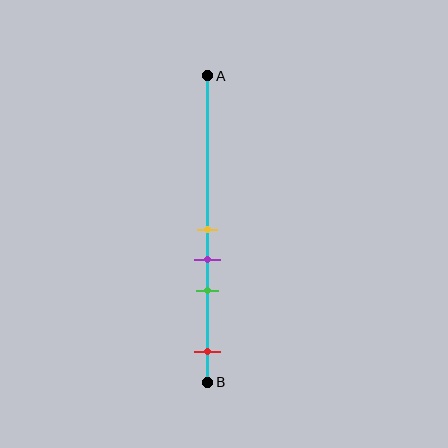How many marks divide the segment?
There are 4 marks dividing the segment.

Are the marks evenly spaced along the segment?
No, the marks are not evenly spaced.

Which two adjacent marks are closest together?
The yellow and purple marks are the closest adjacent pair.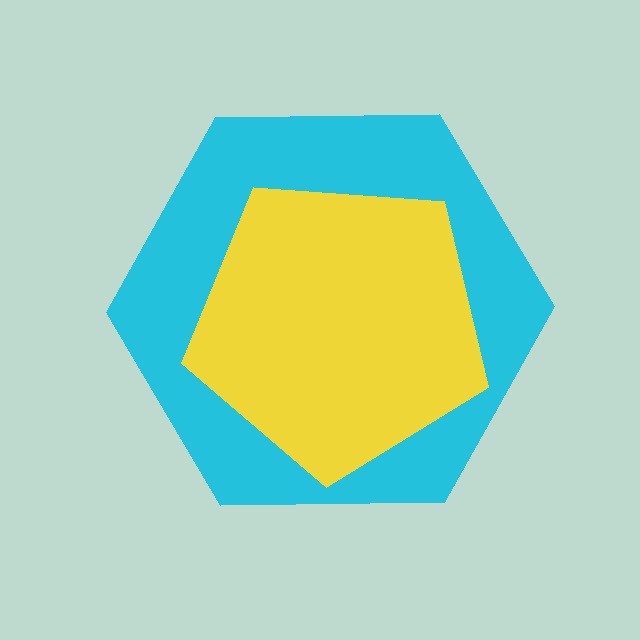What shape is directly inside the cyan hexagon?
The yellow pentagon.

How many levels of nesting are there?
2.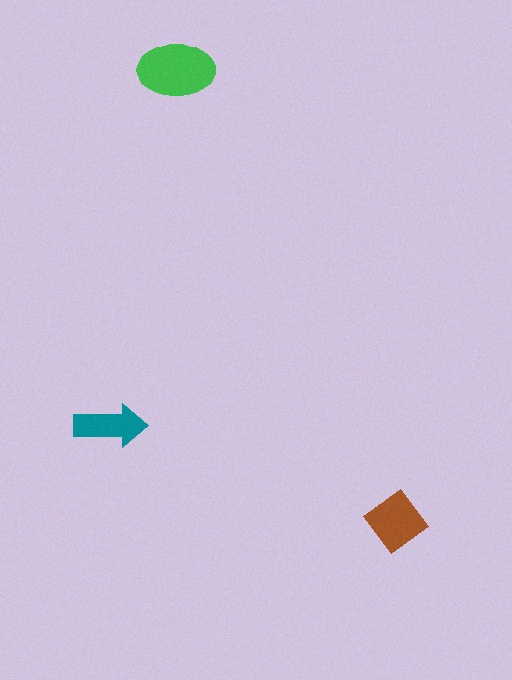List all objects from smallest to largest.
The teal arrow, the brown diamond, the green ellipse.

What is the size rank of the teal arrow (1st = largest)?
3rd.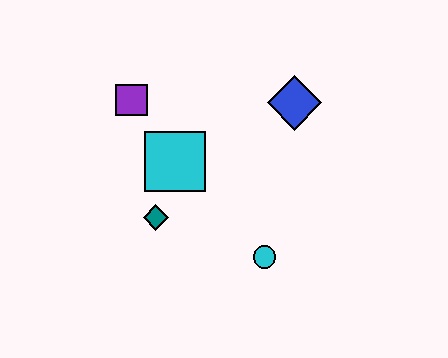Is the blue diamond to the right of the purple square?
Yes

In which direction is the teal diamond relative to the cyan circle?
The teal diamond is to the left of the cyan circle.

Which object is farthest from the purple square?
The cyan circle is farthest from the purple square.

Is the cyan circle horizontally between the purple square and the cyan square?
No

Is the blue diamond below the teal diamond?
No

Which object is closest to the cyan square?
The teal diamond is closest to the cyan square.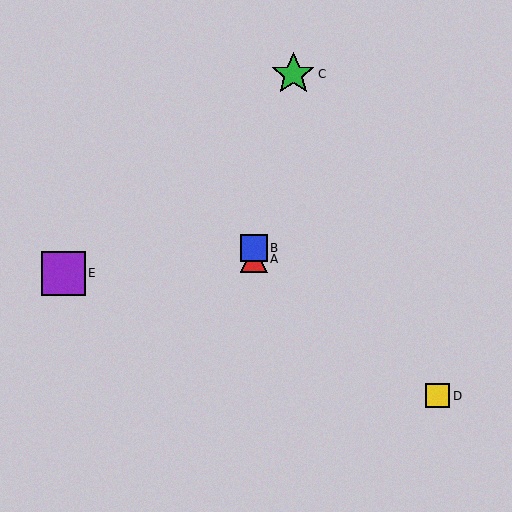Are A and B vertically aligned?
Yes, both are at x≈254.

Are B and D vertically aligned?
No, B is at x≈254 and D is at x≈438.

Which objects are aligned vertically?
Objects A, B are aligned vertically.